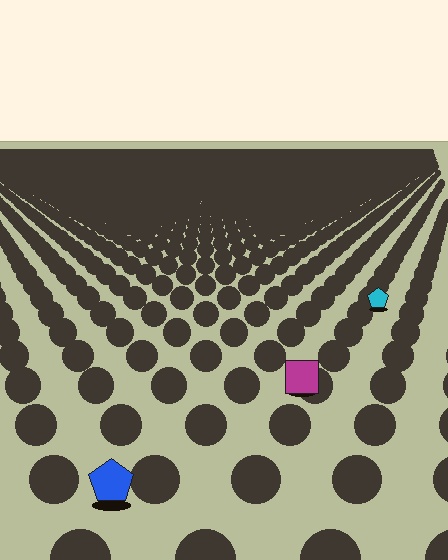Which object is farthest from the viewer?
The cyan pentagon is farthest from the viewer. It appears smaller and the ground texture around it is denser.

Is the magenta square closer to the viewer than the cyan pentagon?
Yes. The magenta square is closer — you can tell from the texture gradient: the ground texture is coarser near it.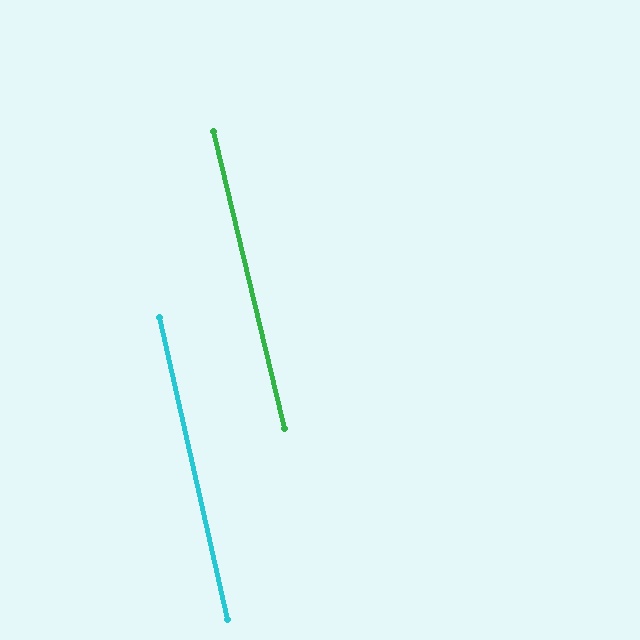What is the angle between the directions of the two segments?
Approximately 1 degree.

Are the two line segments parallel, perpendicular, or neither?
Parallel — their directions differ by only 0.7°.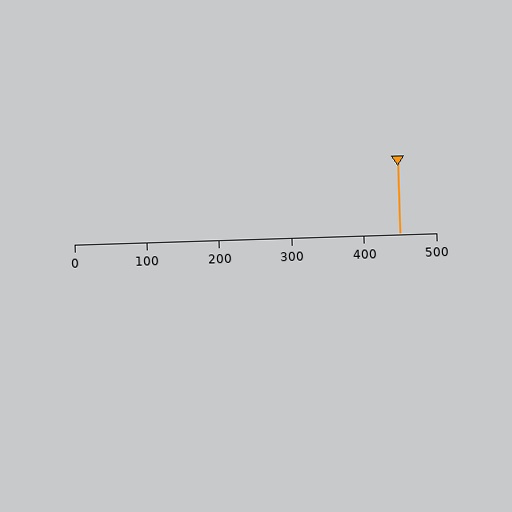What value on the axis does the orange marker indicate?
The marker indicates approximately 450.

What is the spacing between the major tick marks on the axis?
The major ticks are spaced 100 apart.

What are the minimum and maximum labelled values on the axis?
The axis runs from 0 to 500.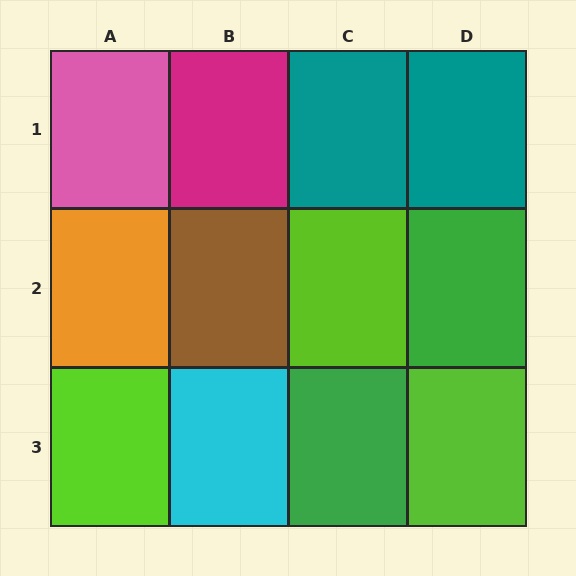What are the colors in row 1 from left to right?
Pink, magenta, teal, teal.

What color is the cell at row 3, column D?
Lime.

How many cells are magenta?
1 cell is magenta.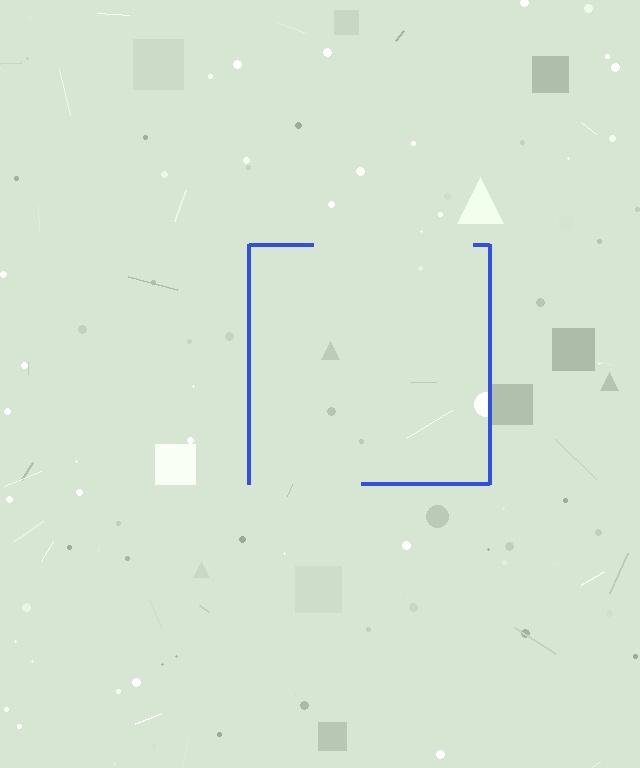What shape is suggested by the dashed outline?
The dashed outline suggests a square.